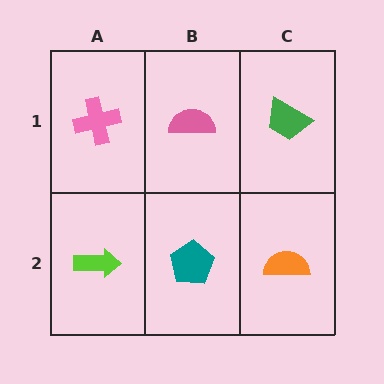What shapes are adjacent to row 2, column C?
A green trapezoid (row 1, column C), a teal pentagon (row 2, column B).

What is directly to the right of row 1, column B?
A green trapezoid.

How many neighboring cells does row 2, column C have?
2.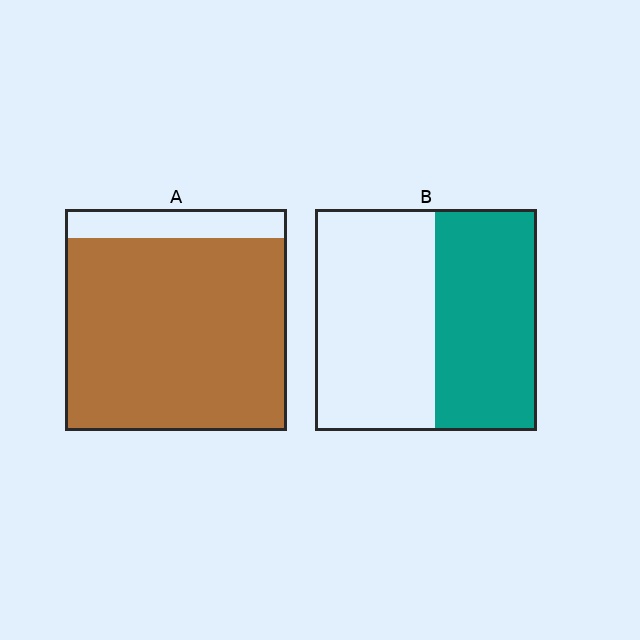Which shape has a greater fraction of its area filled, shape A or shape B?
Shape A.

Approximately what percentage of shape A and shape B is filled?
A is approximately 85% and B is approximately 45%.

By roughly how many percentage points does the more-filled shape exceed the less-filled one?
By roughly 40 percentage points (A over B).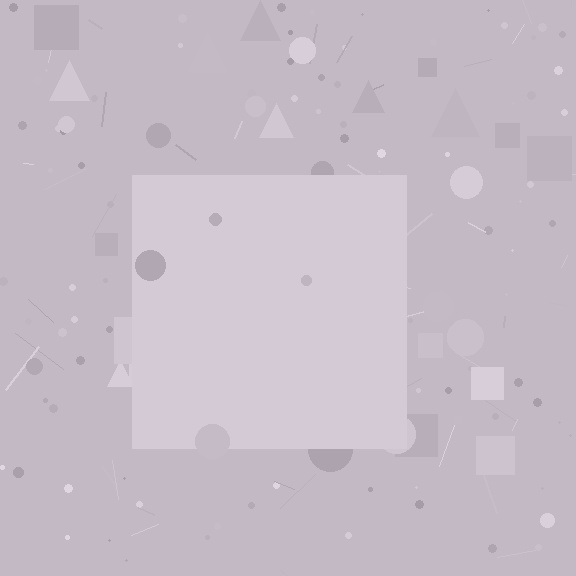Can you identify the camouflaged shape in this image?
The camouflaged shape is a square.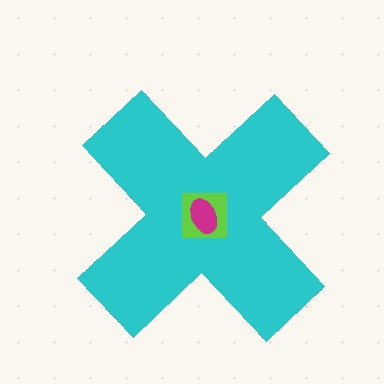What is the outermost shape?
The cyan cross.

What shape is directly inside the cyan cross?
The lime square.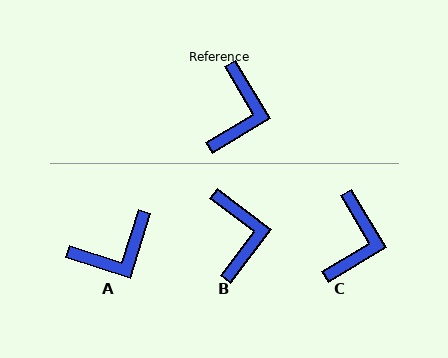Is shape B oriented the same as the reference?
No, it is off by about 22 degrees.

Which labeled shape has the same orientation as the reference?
C.